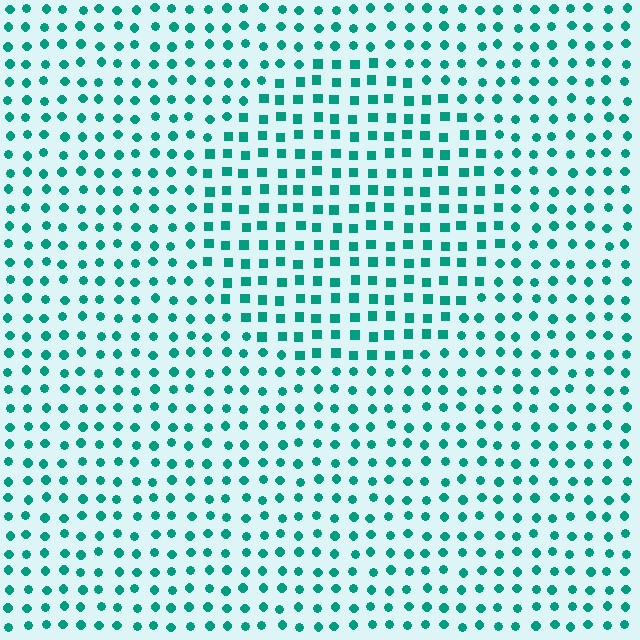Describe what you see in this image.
The image is filled with small teal elements arranged in a uniform grid. A circle-shaped region contains squares, while the surrounding area contains circles. The boundary is defined purely by the change in element shape.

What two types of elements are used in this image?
The image uses squares inside the circle region and circles outside it.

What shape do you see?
I see a circle.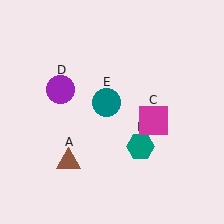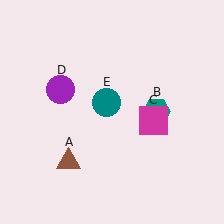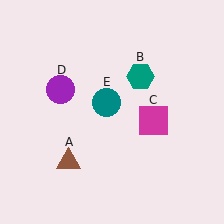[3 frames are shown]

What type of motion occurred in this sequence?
The teal hexagon (object B) rotated counterclockwise around the center of the scene.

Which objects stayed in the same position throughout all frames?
Brown triangle (object A) and magenta square (object C) and purple circle (object D) and teal circle (object E) remained stationary.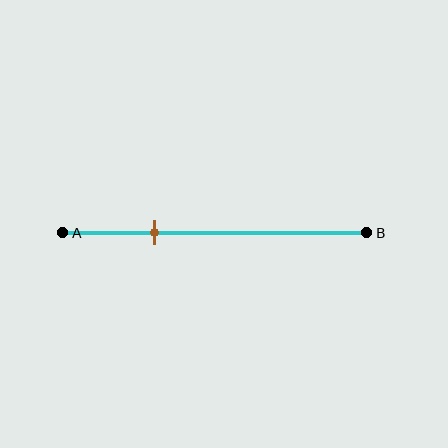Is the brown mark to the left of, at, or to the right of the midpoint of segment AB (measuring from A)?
The brown mark is to the left of the midpoint of segment AB.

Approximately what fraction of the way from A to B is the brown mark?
The brown mark is approximately 30% of the way from A to B.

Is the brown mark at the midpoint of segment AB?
No, the mark is at about 30% from A, not at the 50% midpoint.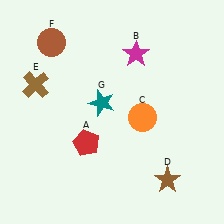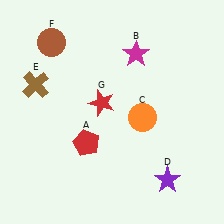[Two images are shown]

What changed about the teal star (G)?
In Image 1, G is teal. In Image 2, it changed to red.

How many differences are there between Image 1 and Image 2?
There are 2 differences between the two images.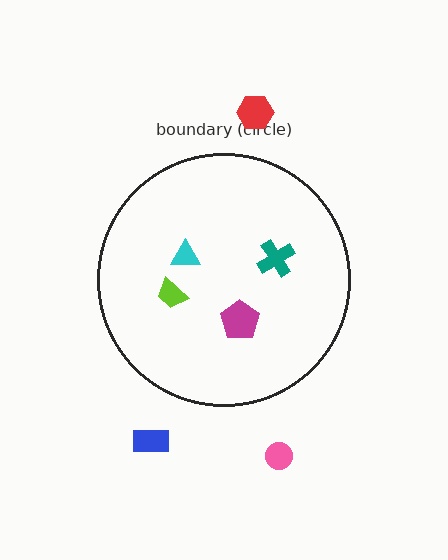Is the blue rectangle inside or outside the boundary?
Outside.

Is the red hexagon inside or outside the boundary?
Outside.